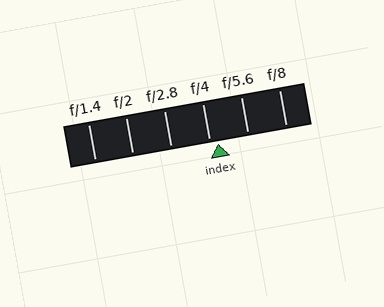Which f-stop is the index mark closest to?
The index mark is closest to f/4.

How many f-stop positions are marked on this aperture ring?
There are 6 f-stop positions marked.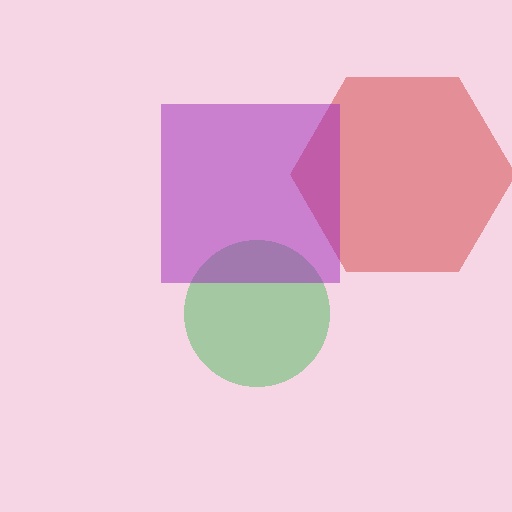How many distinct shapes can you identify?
There are 3 distinct shapes: a green circle, a red hexagon, a purple square.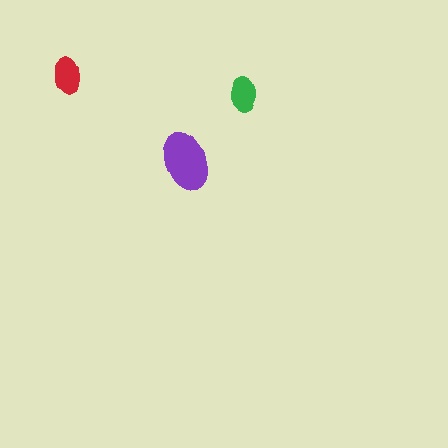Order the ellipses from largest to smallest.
the purple one, the red one, the green one.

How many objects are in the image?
There are 3 objects in the image.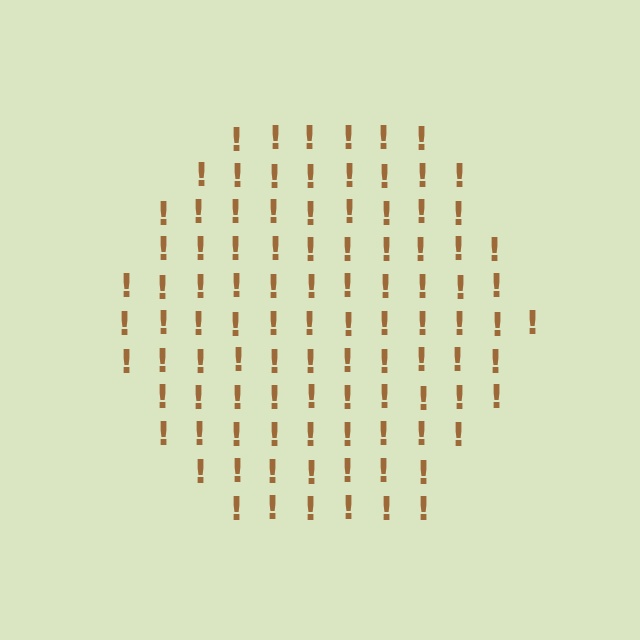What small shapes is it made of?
It is made of small exclamation marks.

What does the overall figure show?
The overall figure shows a hexagon.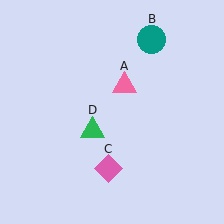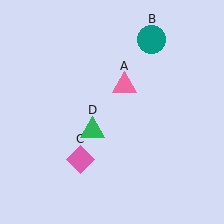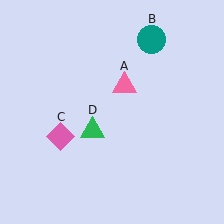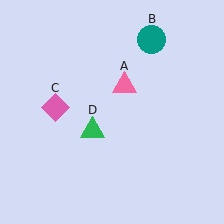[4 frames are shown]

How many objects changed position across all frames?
1 object changed position: pink diamond (object C).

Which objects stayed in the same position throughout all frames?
Pink triangle (object A) and teal circle (object B) and green triangle (object D) remained stationary.